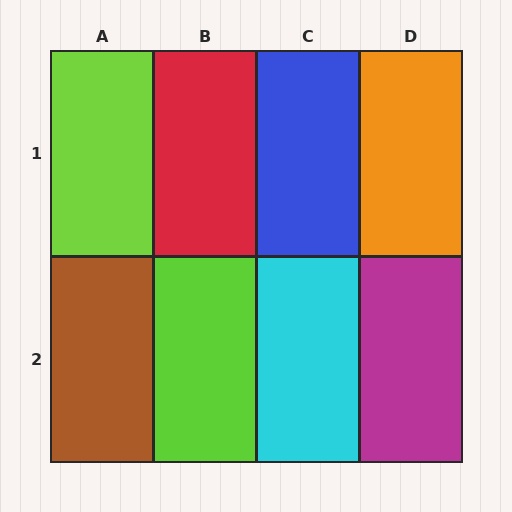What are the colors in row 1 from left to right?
Lime, red, blue, orange.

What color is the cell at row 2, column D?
Magenta.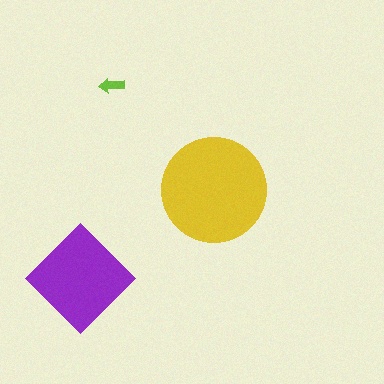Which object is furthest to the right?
The yellow circle is rightmost.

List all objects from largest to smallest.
The yellow circle, the purple diamond, the lime arrow.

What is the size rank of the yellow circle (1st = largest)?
1st.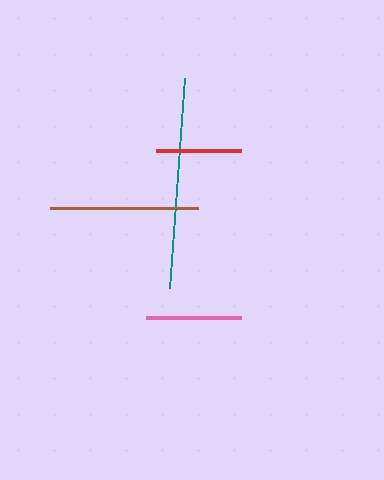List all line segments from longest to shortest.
From longest to shortest: teal, brown, pink, red.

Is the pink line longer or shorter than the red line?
The pink line is longer than the red line.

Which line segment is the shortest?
The red line is the shortest at approximately 85 pixels.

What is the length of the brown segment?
The brown segment is approximately 148 pixels long.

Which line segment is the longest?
The teal line is the longest at approximately 210 pixels.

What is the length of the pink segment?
The pink segment is approximately 95 pixels long.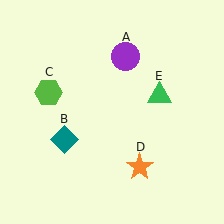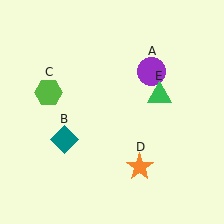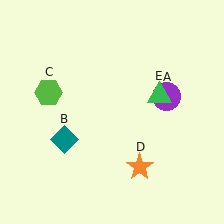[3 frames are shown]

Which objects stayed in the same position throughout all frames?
Teal diamond (object B) and lime hexagon (object C) and orange star (object D) and green triangle (object E) remained stationary.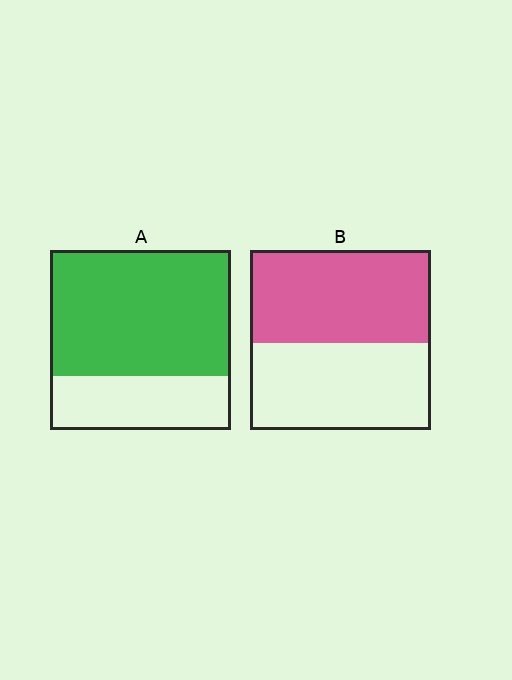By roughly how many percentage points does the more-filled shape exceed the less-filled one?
By roughly 20 percentage points (A over B).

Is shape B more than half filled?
Roughly half.